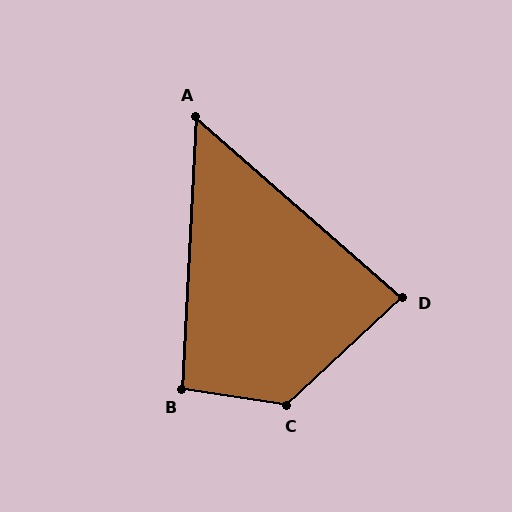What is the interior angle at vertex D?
Approximately 84 degrees (acute).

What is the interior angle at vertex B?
Approximately 96 degrees (obtuse).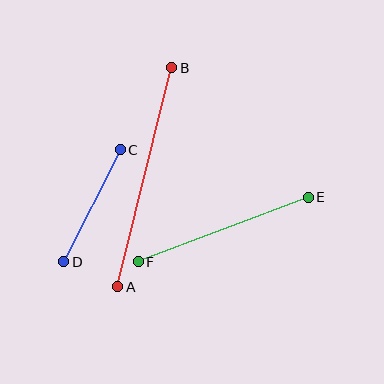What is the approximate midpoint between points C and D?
The midpoint is at approximately (92, 206) pixels.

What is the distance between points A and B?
The distance is approximately 225 pixels.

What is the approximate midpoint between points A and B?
The midpoint is at approximately (145, 177) pixels.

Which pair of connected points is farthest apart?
Points A and B are farthest apart.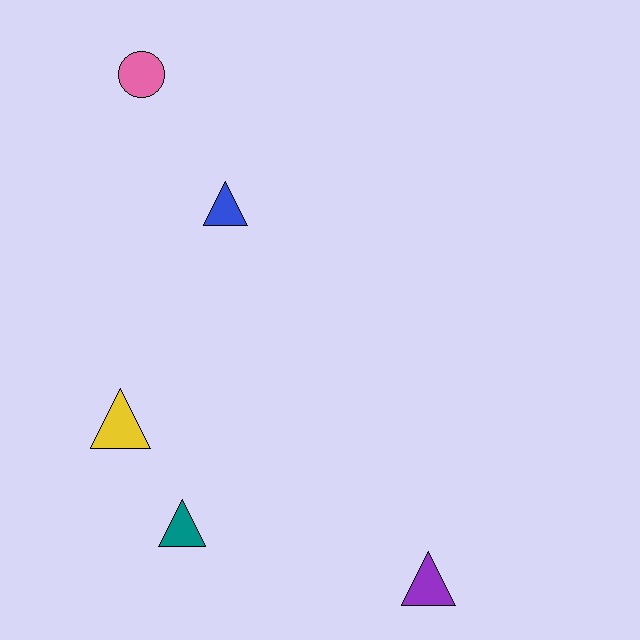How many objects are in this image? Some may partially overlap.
There are 5 objects.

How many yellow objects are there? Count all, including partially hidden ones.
There is 1 yellow object.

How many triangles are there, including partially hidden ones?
There are 4 triangles.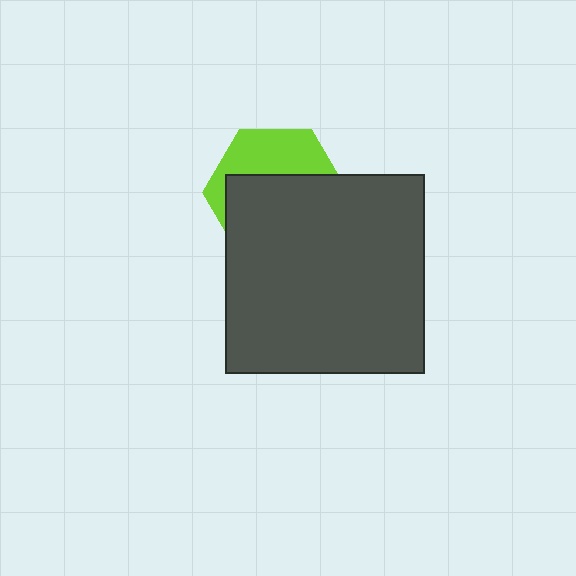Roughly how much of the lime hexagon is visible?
A small part of it is visible (roughly 37%).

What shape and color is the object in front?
The object in front is a dark gray square.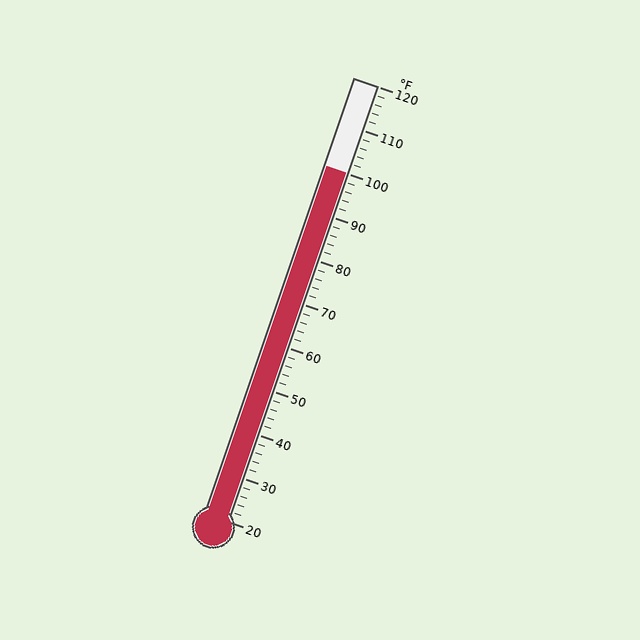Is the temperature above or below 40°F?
The temperature is above 40°F.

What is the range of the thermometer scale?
The thermometer scale ranges from 20°F to 120°F.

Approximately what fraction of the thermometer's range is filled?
The thermometer is filled to approximately 80% of its range.